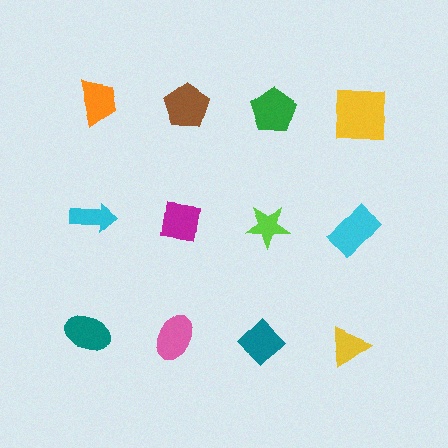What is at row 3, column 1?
A teal ellipse.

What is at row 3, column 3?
A teal diamond.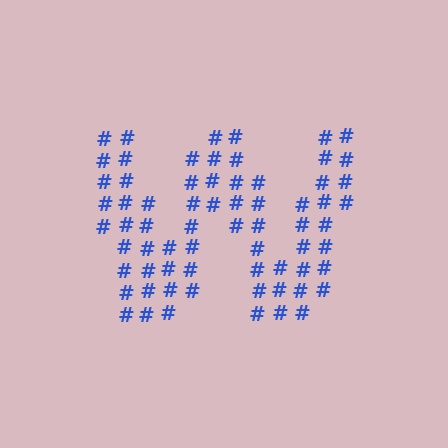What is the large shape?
The large shape is the letter W.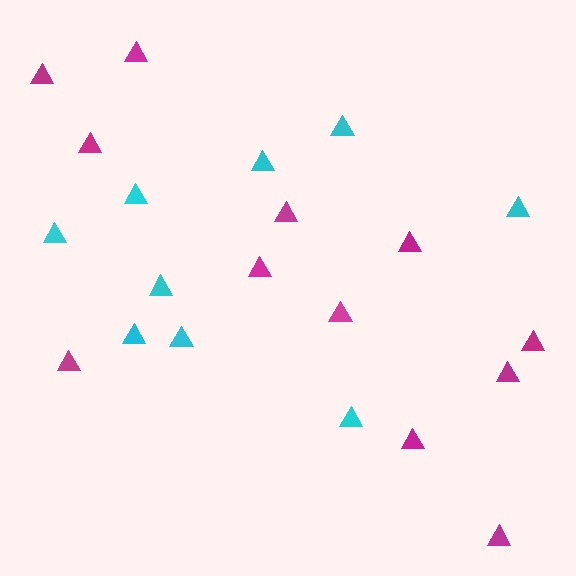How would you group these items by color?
There are 2 groups: one group of magenta triangles (12) and one group of cyan triangles (9).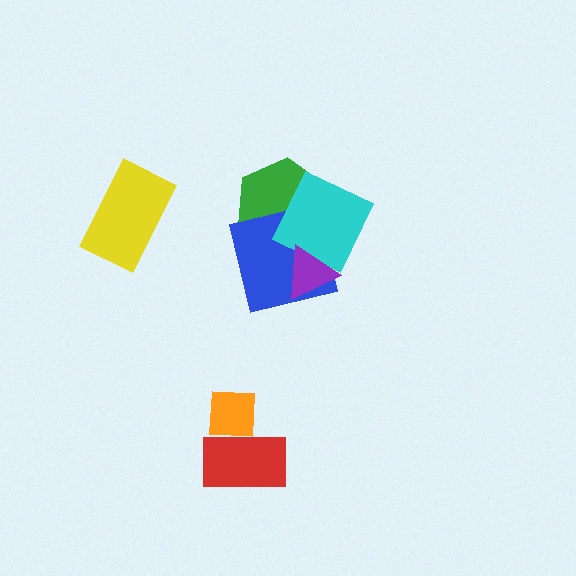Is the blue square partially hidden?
Yes, it is partially covered by another shape.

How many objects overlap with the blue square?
3 objects overlap with the blue square.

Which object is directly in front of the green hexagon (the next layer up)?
The blue square is directly in front of the green hexagon.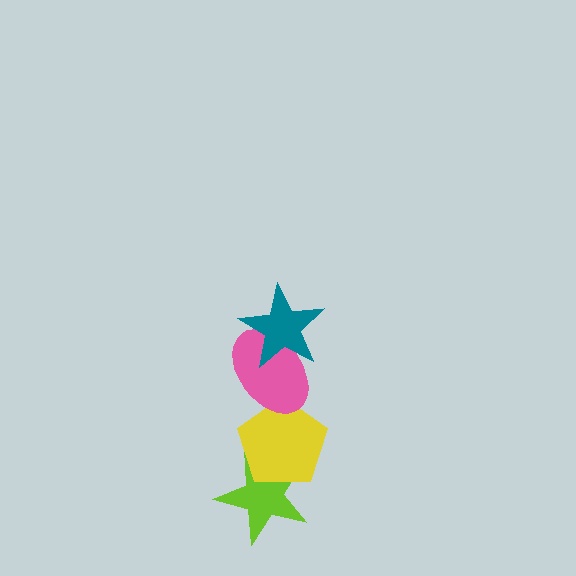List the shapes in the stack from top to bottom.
From top to bottom: the teal star, the pink ellipse, the yellow pentagon, the lime star.